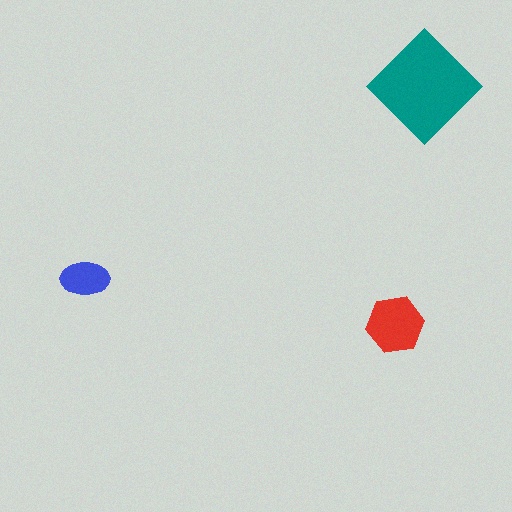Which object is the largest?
The teal diamond.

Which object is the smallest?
The blue ellipse.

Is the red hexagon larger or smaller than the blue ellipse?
Larger.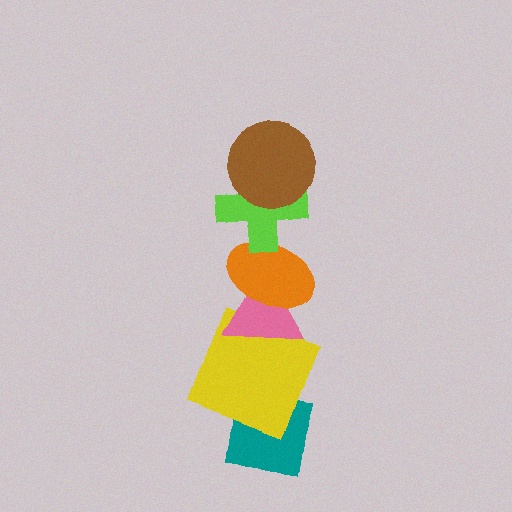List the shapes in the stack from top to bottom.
From top to bottom: the brown circle, the lime cross, the orange ellipse, the pink triangle, the yellow square, the teal square.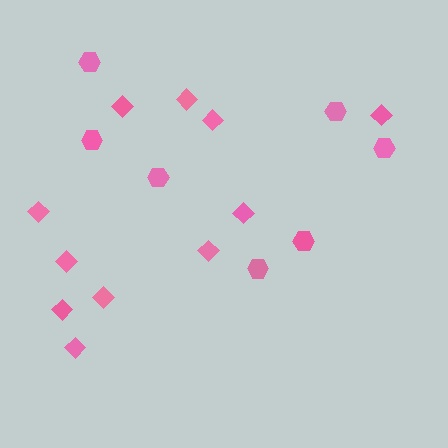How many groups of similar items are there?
There are 2 groups: one group of hexagons (7) and one group of diamonds (11).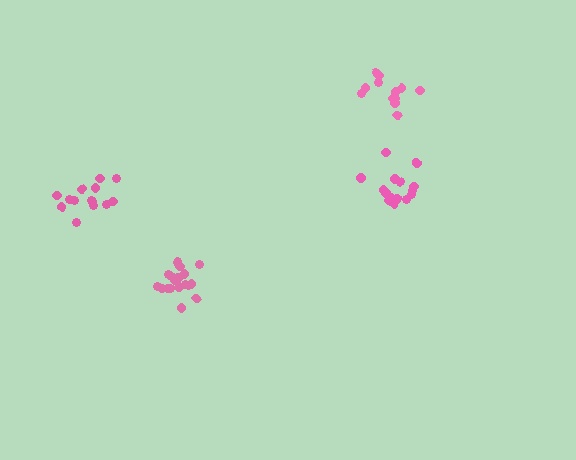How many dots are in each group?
Group 1: 18 dots, Group 2: 14 dots, Group 3: 12 dots, Group 4: 16 dots (60 total).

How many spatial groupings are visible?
There are 4 spatial groupings.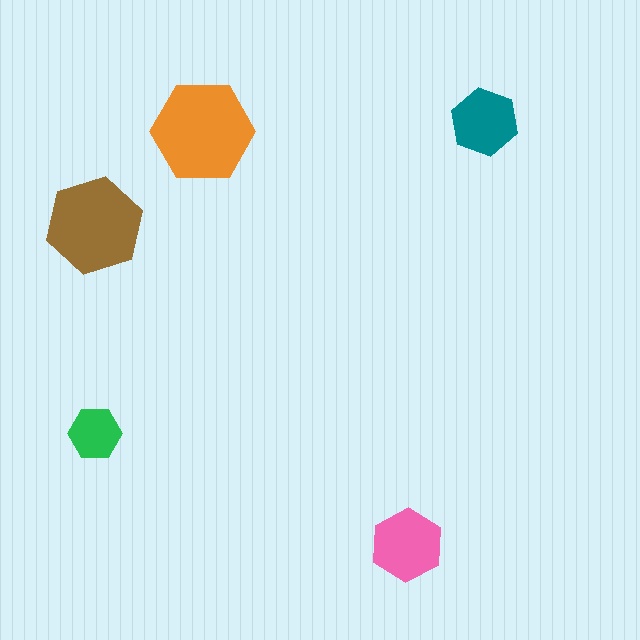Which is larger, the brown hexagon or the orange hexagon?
The orange one.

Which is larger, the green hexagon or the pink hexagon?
The pink one.